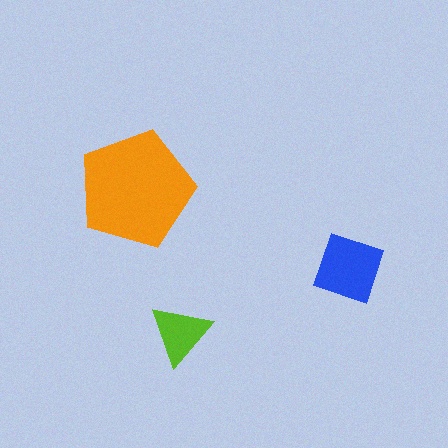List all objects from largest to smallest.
The orange pentagon, the blue diamond, the lime triangle.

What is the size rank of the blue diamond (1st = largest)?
2nd.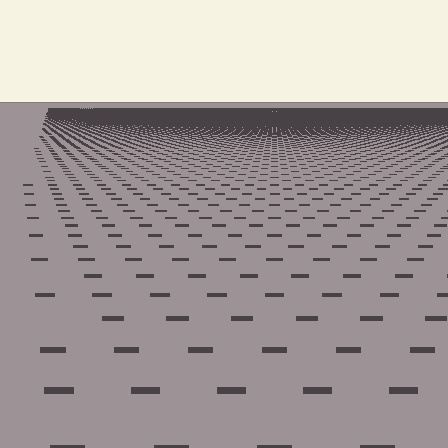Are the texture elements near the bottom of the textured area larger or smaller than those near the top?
Larger. Near the bottom, elements are closer to the viewer and appear at a bigger on-screen size.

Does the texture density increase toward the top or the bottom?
Density increases toward the top.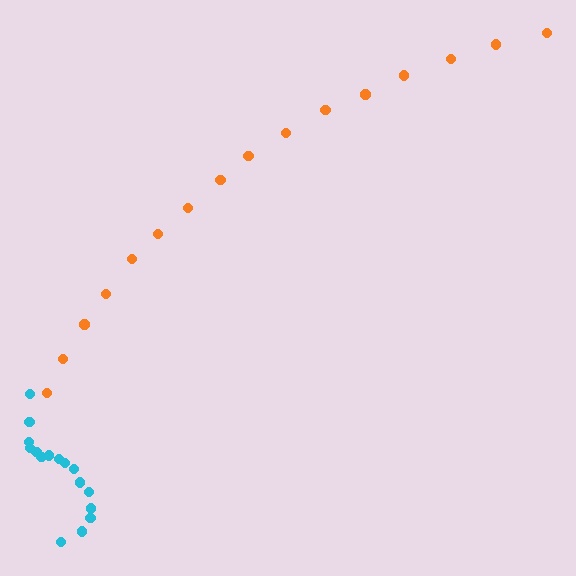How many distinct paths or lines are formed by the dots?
There are 2 distinct paths.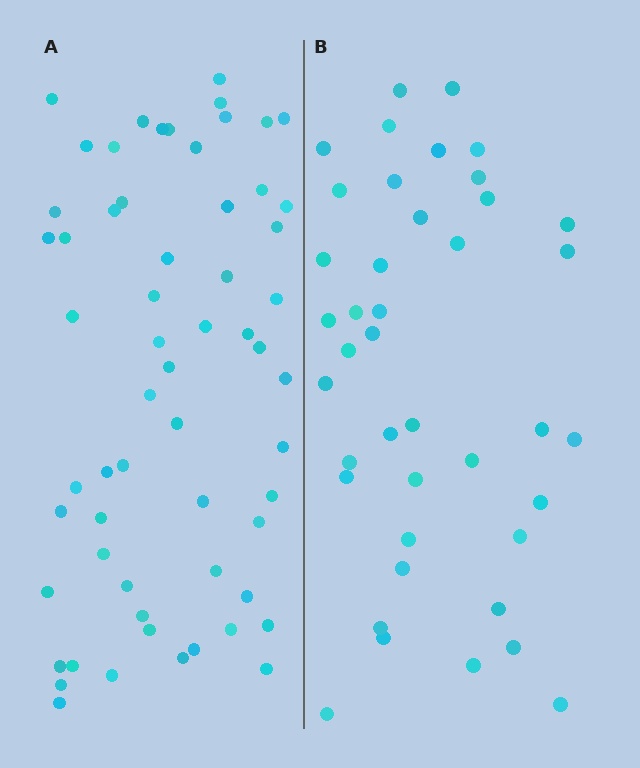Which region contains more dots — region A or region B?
Region A (the left region) has more dots.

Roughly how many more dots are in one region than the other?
Region A has approximately 20 more dots than region B.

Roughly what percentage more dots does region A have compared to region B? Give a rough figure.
About 45% more.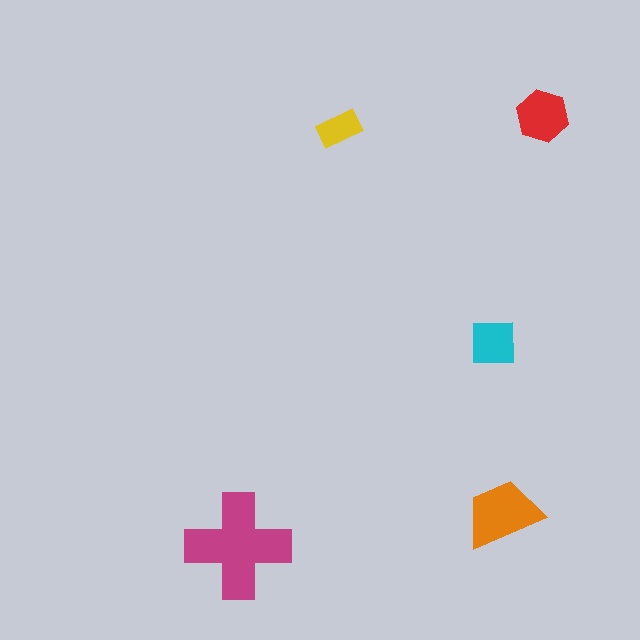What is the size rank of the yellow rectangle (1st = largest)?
5th.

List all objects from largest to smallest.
The magenta cross, the orange trapezoid, the red hexagon, the cyan square, the yellow rectangle.